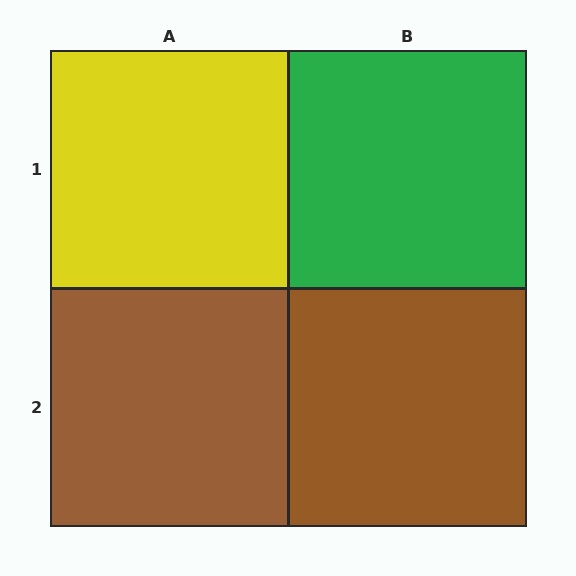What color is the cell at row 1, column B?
Green.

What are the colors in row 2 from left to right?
Brown, brown.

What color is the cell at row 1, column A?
Yellow.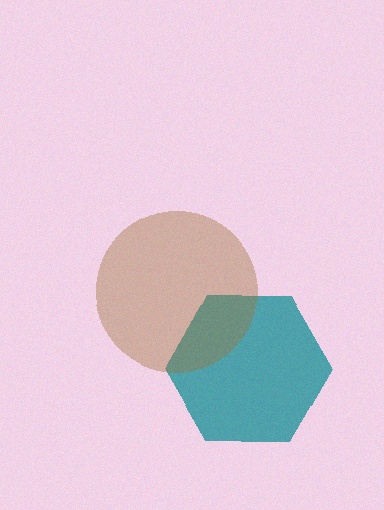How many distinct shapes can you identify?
There are 2 distinct shapes: a teal hexagon, a brown circle.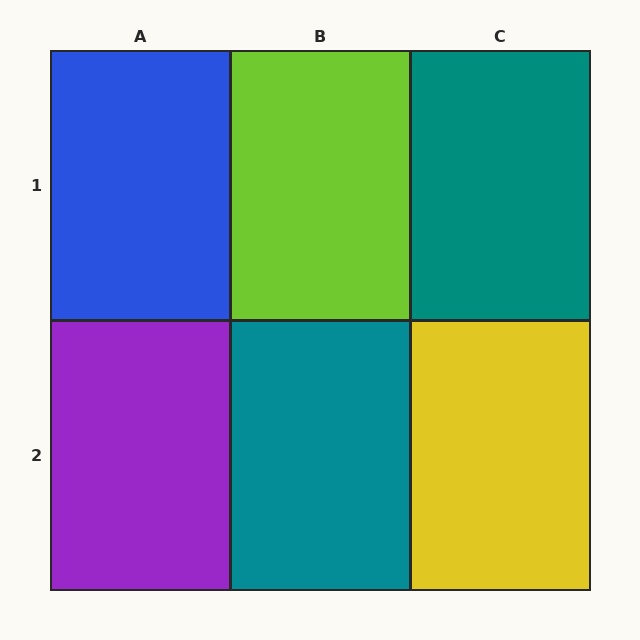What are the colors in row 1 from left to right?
Blue, lime, teal.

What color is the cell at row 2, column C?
Yellow.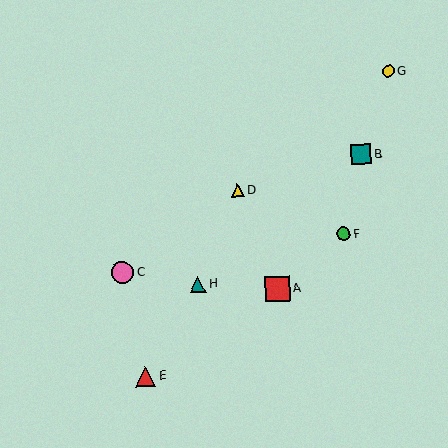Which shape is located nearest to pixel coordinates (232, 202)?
The yellow triangle (labeled D) at (238, 190) is nearest to that location.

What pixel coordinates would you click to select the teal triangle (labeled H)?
Click at (198, 284) to select the teal triangle H.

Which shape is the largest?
The red square (labeled A) is the largest.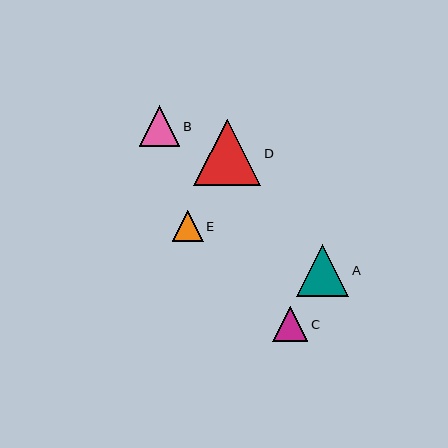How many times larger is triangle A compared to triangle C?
Triangle A is approximately 1.5 times the size of triangle C.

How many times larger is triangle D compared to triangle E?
Triangle D is approximately 2.2 times the size of triangle E.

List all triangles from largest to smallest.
From largest to smallest: D, A, B, C, E.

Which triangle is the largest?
Triangle D is the largest with a size of approximately 67 pixels.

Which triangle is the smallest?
Triangle E is the smallest with a size of approximately 31 pixels.